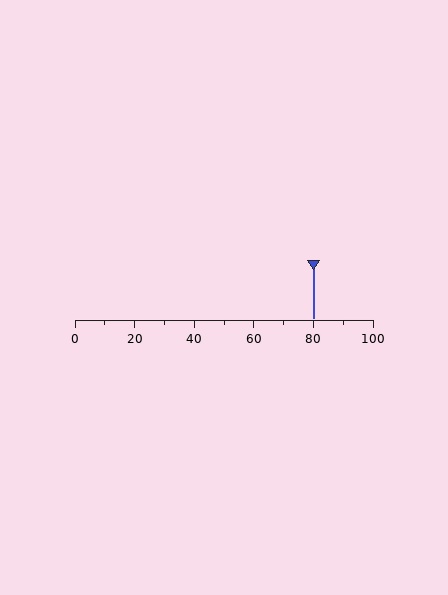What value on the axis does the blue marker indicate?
The marker indicates approximately 80.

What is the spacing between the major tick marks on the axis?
The major ticks are spaced 20 apart.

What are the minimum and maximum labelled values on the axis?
The axis runs from 0 to 100.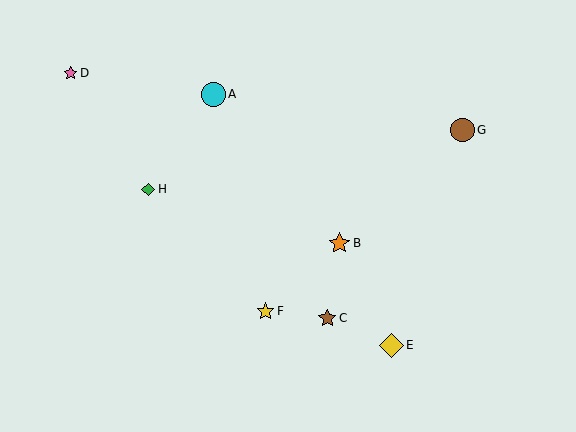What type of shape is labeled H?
Shape H is a green diamond.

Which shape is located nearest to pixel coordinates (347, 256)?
The orange star (labeled B) at (339, 243) is nearest to that location.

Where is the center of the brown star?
The center of the brown star is at (327, 318).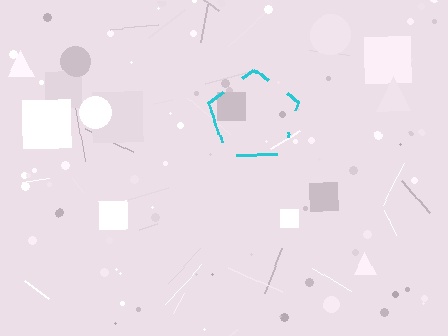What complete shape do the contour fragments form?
The contour fragments form a pentagon.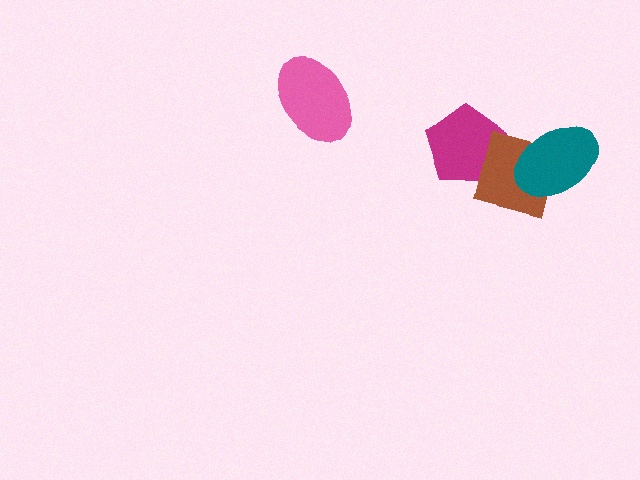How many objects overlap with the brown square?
2 objects overlap with the brown square.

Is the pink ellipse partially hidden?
No, no other shape covers it.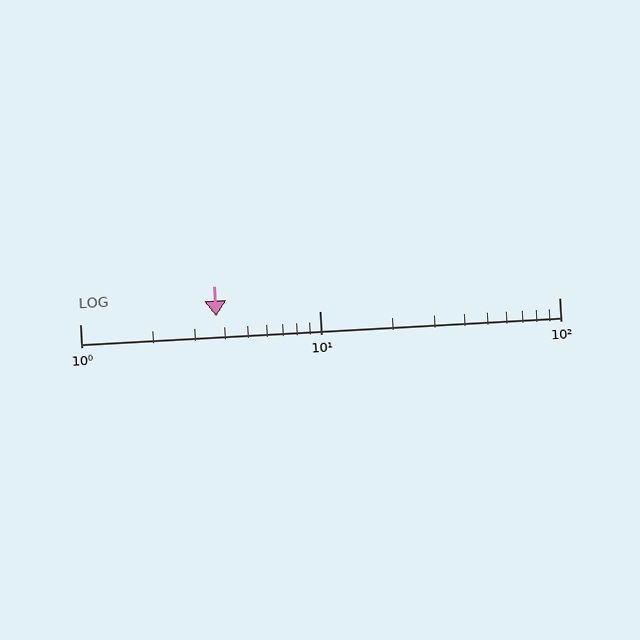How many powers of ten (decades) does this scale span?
The scale spans 2 decades, from 1 to 100.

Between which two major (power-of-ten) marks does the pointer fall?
The pointer is between 1 and 10.